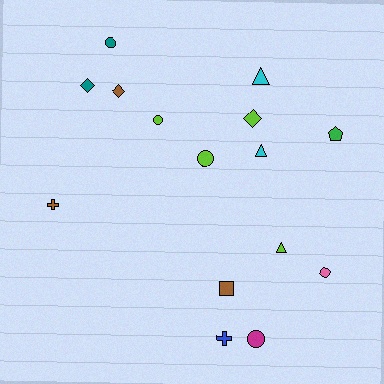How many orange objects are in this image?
There are no orange objects.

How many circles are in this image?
There are 5 circles.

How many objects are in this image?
There are 15 objects.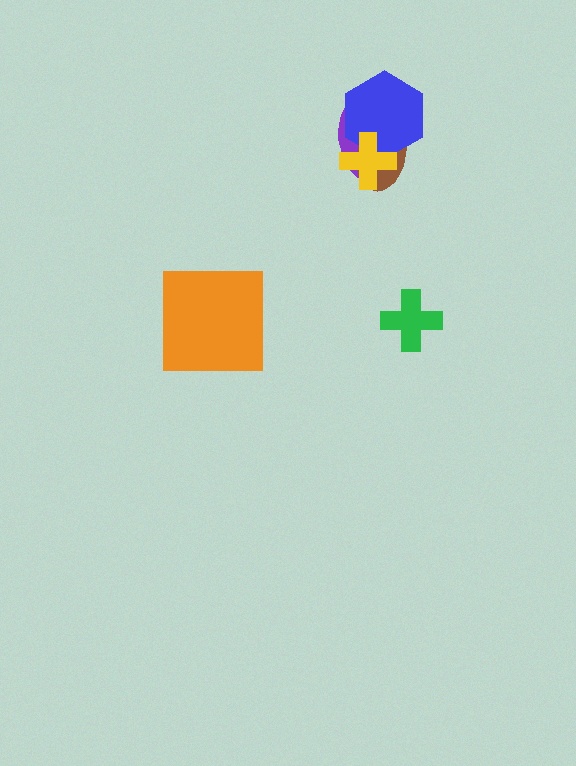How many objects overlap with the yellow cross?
3 objects overlap with the yellow cross.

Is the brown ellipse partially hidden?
Yes, it is partially covered by another shape.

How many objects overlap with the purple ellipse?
3 objects overlap with the purple ellipse.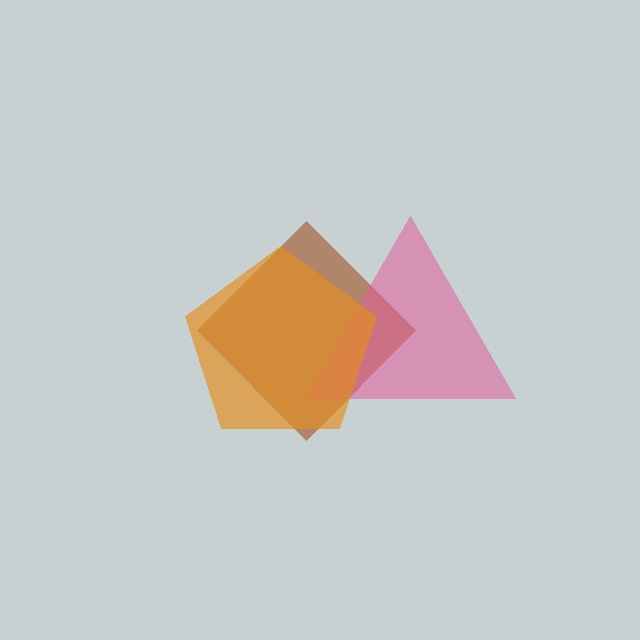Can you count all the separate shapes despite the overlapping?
Yes, there are 3 separate shapes.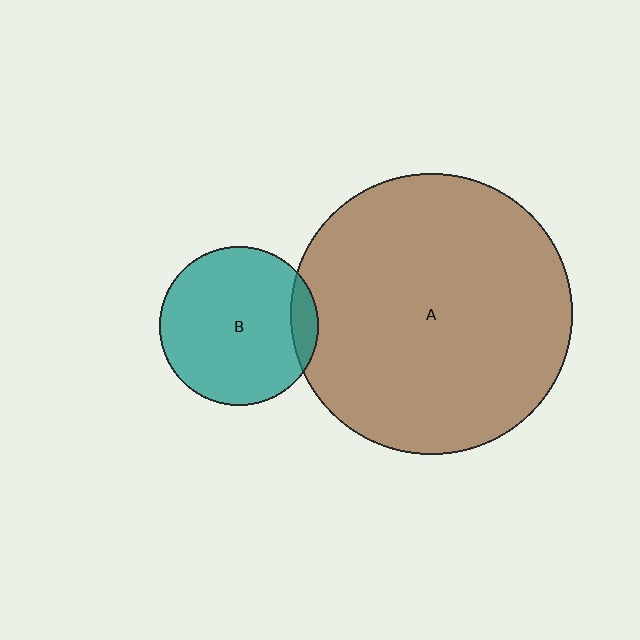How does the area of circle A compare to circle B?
Approximately 3.1 times.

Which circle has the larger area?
Circle A (brown).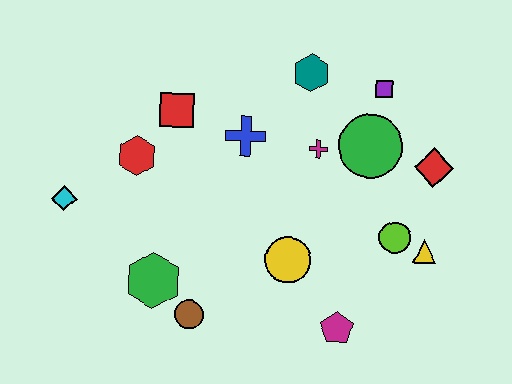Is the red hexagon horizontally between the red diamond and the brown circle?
No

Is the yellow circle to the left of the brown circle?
No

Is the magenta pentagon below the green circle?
Yes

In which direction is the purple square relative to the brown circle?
The purple square is above the brown circle.